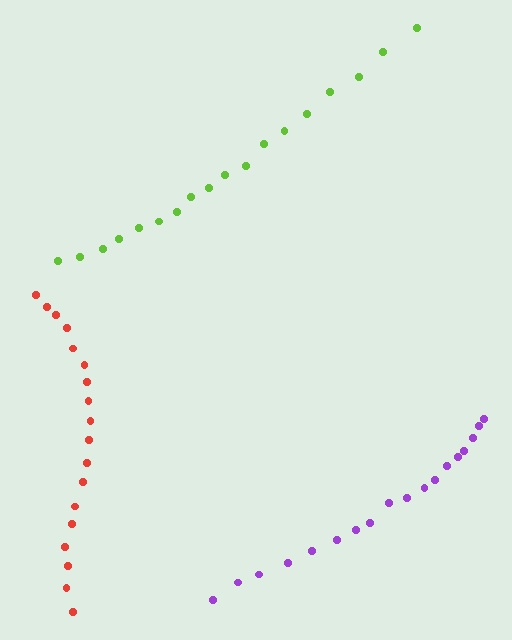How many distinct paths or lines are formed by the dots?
There are 3 distinct paths.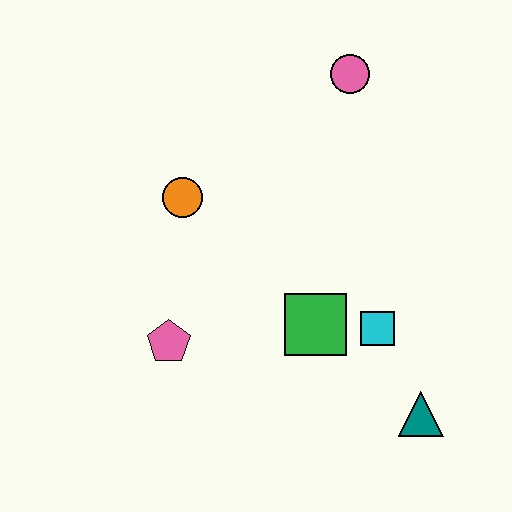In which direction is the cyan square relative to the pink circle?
The cyan square is below the pink circle.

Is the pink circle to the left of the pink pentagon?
No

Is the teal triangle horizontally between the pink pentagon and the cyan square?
No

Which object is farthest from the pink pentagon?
The pink circle is farthest from the pink pentagon.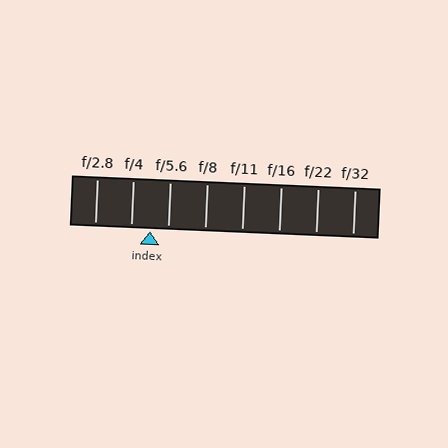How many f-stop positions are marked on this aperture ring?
There are 8 f-stop positions marked.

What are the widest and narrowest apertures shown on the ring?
The widest aperture shown is f/2.8 and the narrowest is f/32.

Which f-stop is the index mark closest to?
The index mark is closest to f/5.6.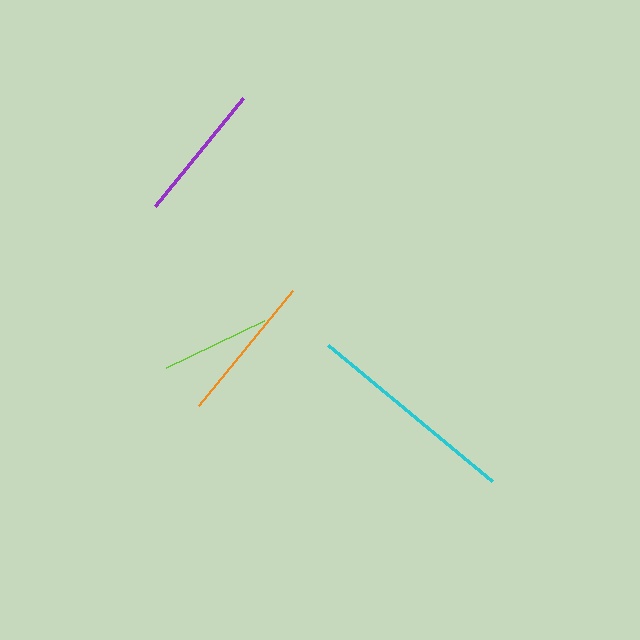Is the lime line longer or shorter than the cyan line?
The cyan line is longer than the lime line.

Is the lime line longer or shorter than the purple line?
The purple line is longer than the lime line.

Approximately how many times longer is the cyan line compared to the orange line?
The cyan line is approximately 1.4 times the length of the orange line.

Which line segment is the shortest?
The lime line is the shortest at approximately 109 pixels.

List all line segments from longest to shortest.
From longest to shortest: cyan, orange, purple, lime.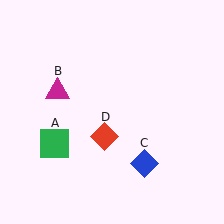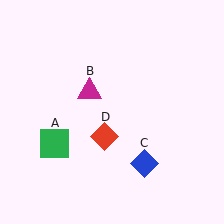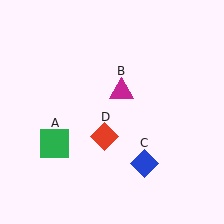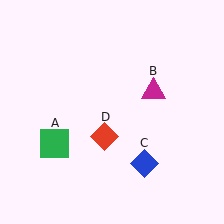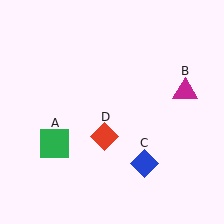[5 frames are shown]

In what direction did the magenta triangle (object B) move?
The magenta triangle (object B) moved right.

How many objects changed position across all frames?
1 object changed position: magenta triangle (object B).